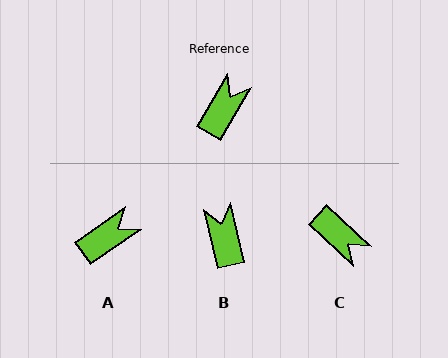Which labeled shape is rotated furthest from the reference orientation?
C, about 102 degrees away.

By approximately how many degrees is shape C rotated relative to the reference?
Approximately 102 degrees clockwise.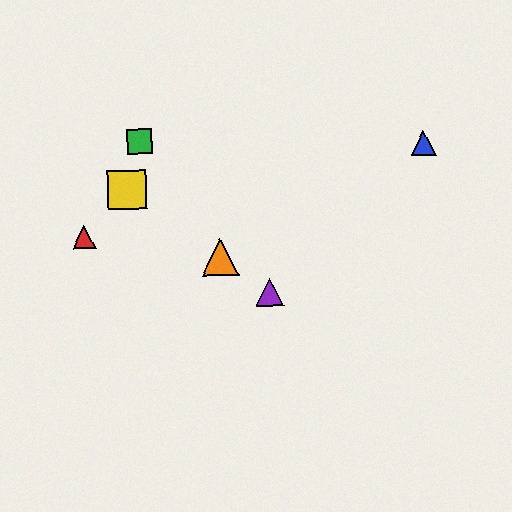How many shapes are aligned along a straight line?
3 shapes (the yellow square, the purple triangle, the orange triangle) are aligned along a straight line.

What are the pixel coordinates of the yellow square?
The yellow square is at (127, 190).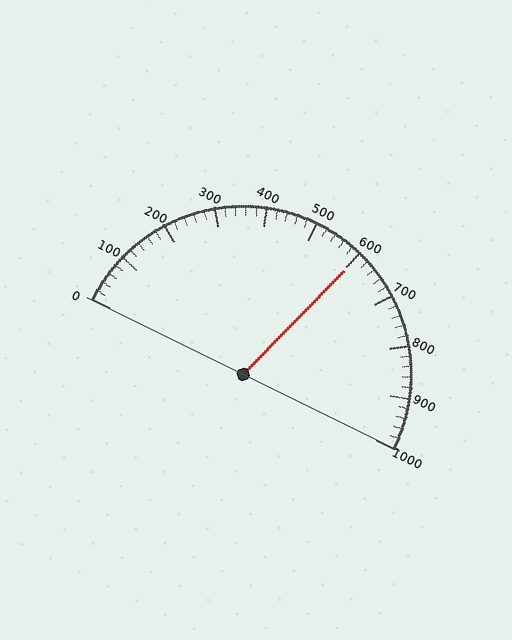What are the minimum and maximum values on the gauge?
The gauge ranges from 0 to 1000.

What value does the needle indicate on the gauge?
The needle indicates approximately 600.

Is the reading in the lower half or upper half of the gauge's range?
The reading is in the upper half of the range (0 to 1000).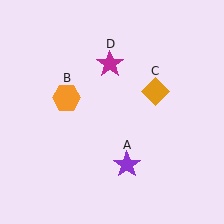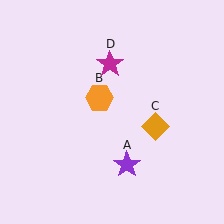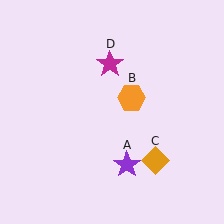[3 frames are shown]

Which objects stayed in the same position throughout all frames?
Purple star (object A) and magenta star (object D) remained stationary.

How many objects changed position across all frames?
2 objects changed position: orange hexagon (object B), orange diamond (object C).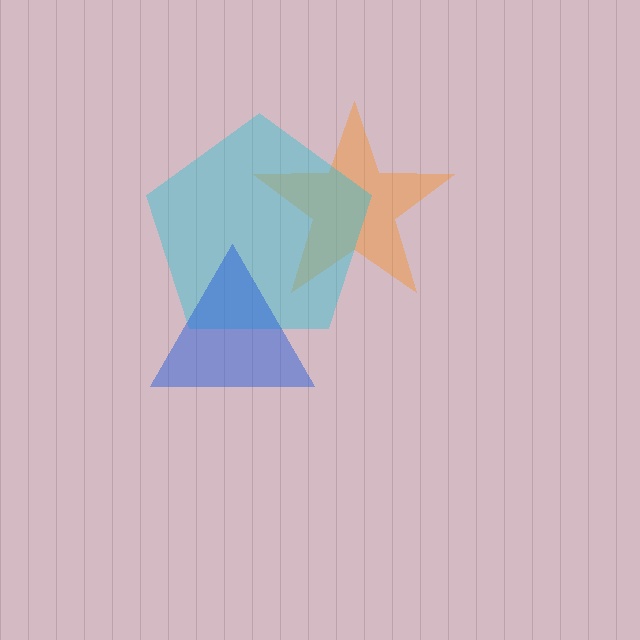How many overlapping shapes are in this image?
There are 3 overlapping shapes in the image.